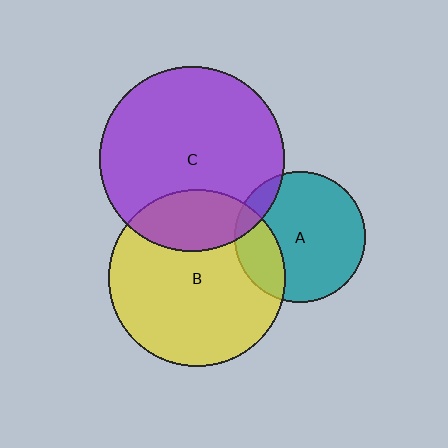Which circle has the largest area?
Circle C (purple).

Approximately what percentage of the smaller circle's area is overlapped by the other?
Approximately 10%.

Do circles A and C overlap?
Yes.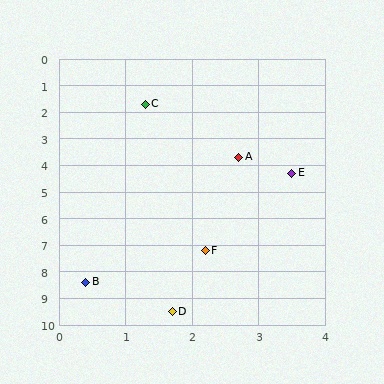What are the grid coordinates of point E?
Point E is at approximately (3.5, 4.3).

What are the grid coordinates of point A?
Point A is at approximately (2.7, 3.7).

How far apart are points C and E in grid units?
Points C and E are about 3.4 grid units apart.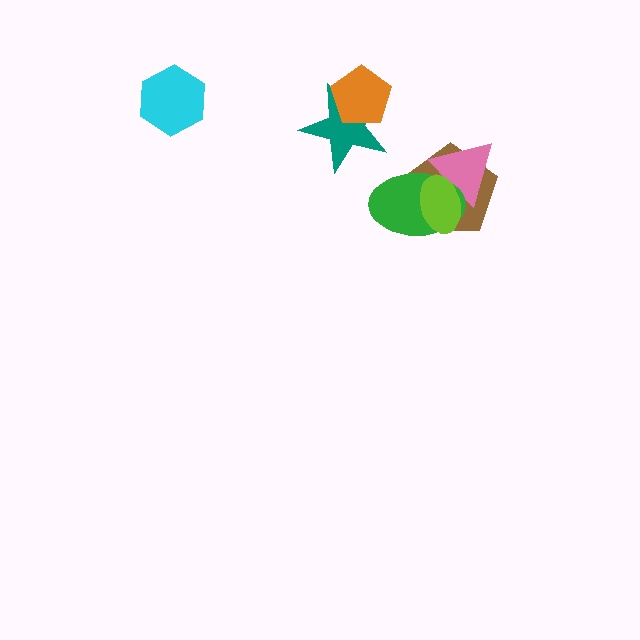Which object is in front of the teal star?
The orange pentagon is in front of the teal star.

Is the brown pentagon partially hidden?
Yes, it is partially covered by another shape.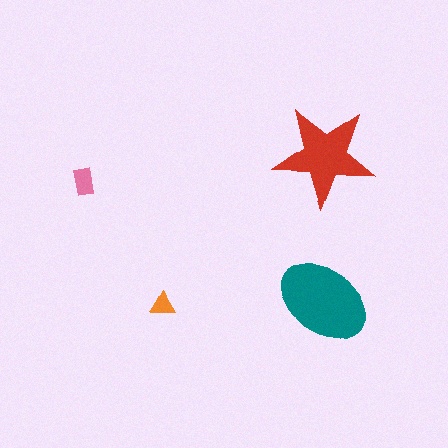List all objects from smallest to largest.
The orange triangle, the pink rectangle, the red star, the teal ellipse.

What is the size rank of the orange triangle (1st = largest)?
4th.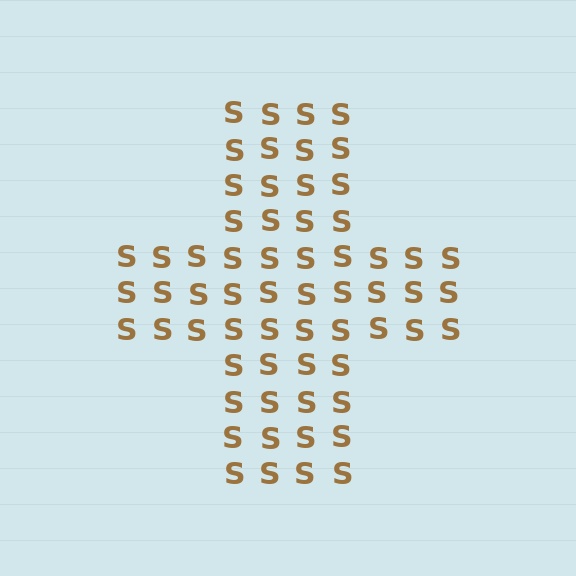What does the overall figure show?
The overall figure shows a cross.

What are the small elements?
The small elements are letter S's.